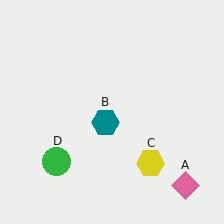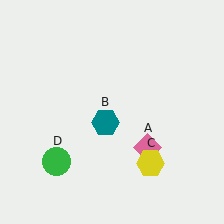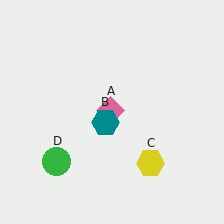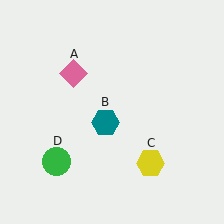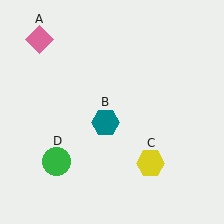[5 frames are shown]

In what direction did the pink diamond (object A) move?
The pink diamond (object A) moved up and to the left.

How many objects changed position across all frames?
1 object changed position: pink diamond (object A).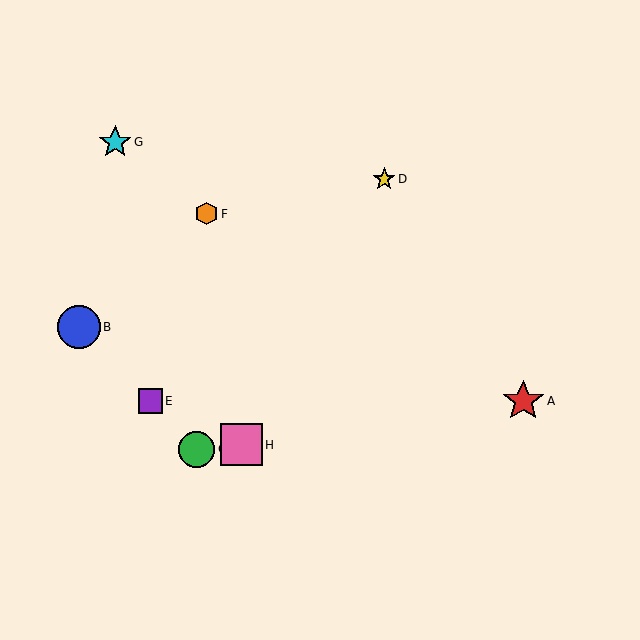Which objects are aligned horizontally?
Objects A, E are aligned horizontally.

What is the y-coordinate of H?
Object H is at y≈445.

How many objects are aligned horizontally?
2 objects (A, E) are aligned horizontally.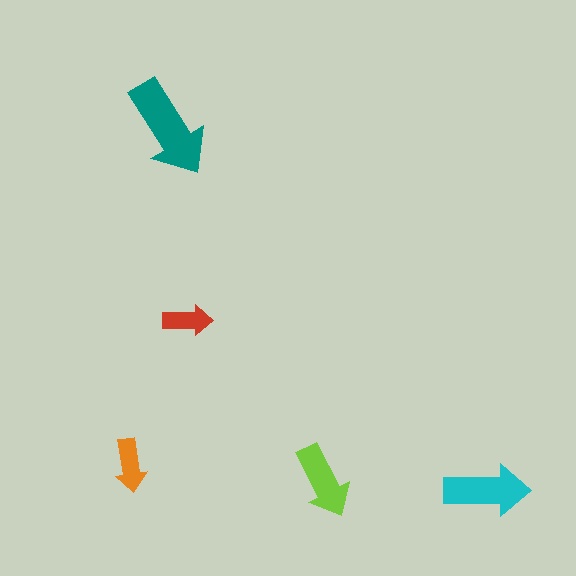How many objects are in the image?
There are 5 objects in the image.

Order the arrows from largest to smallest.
the teal one, the cyan one, the lime one, the orange one, the red one.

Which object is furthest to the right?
The cyan arrow is rightmost.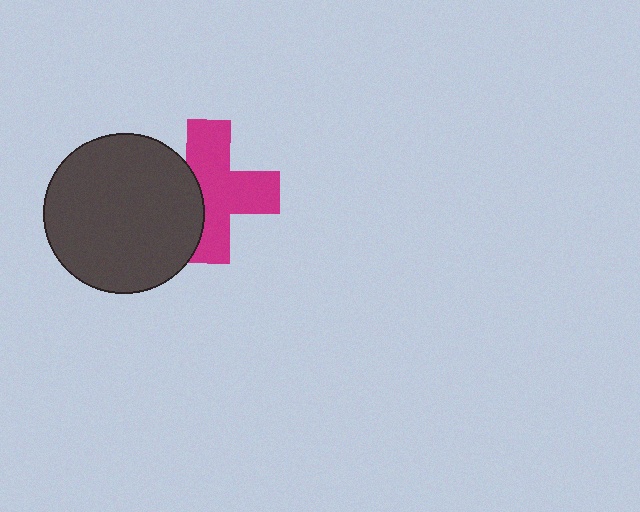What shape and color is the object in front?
The object in front is a dark gray circle.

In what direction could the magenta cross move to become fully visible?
The magenta cross could move right. That would shift it out from behind the dark gray circle entirely.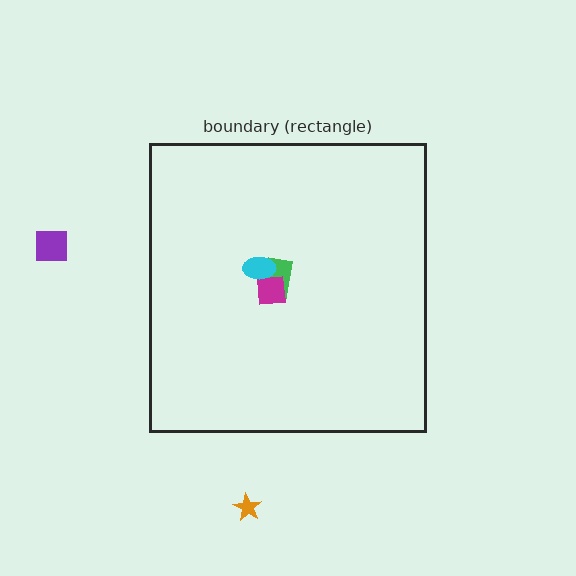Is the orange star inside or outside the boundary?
Outside.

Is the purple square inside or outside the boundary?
Outside.